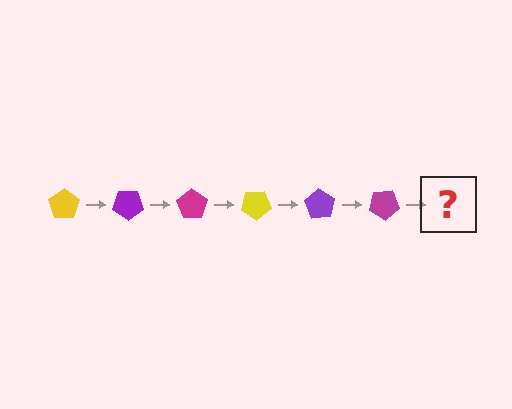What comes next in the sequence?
The next element should be a yellow pentagon, rotated 210 degrees from the start.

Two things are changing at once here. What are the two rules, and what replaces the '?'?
The two rules are that it rotates 35 degrees each step and the color cycles through yellow, purple, and magenta. The '?' should be a yellow pentagon, rotated 210 degrees from the start.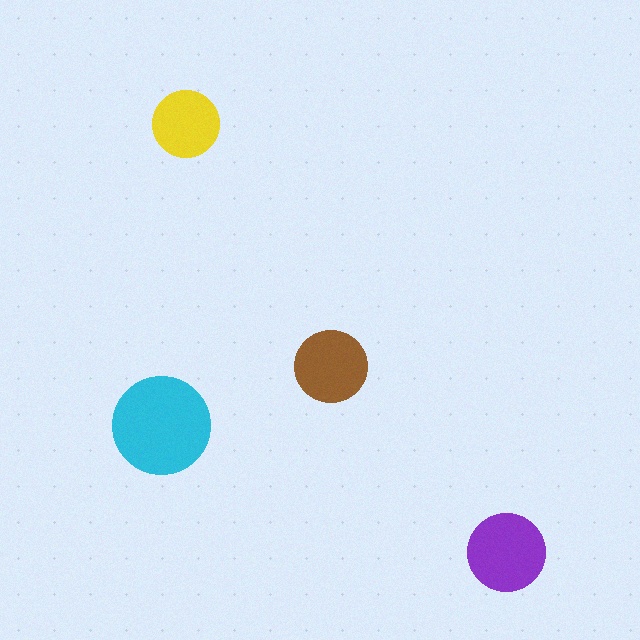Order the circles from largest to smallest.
the cyan one, the purple one, the brown one, the yellow one.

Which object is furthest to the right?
The purple circle is rightmost.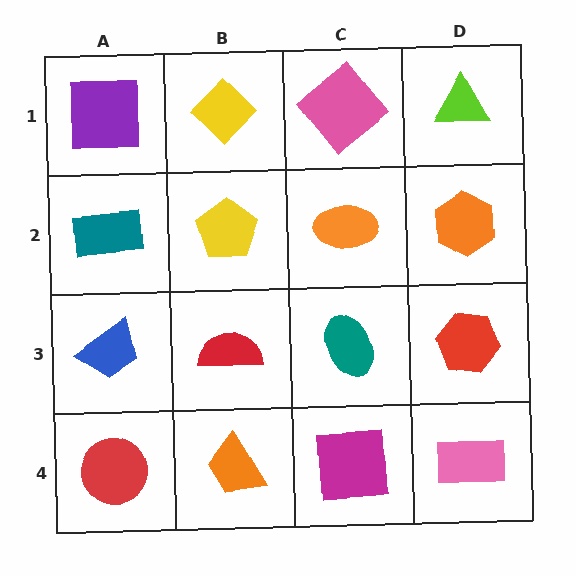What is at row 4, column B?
An orange trapezoid.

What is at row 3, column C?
A teal ellipse.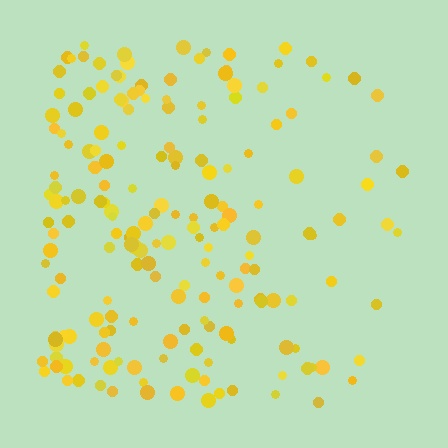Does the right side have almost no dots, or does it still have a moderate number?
Still a moderate number, just noticeably fewer than the left.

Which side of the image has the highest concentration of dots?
The left.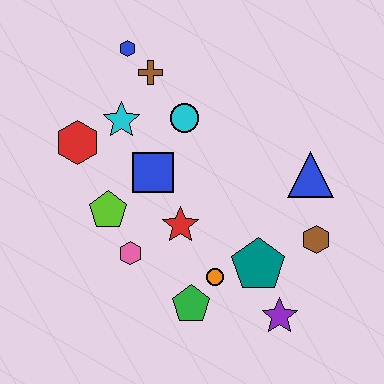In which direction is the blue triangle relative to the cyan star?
The blue triangle is to the right of the cyan star.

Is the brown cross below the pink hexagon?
No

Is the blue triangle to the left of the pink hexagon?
No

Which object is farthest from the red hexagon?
The purple star is farthest from the red hexagon.